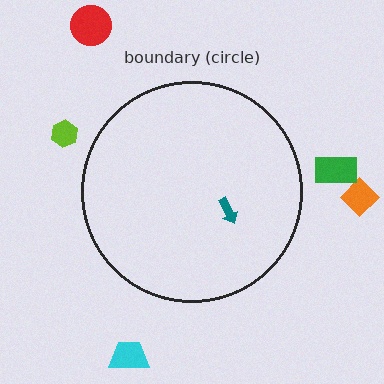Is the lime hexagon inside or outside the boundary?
Outside.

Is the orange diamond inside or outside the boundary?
Outside.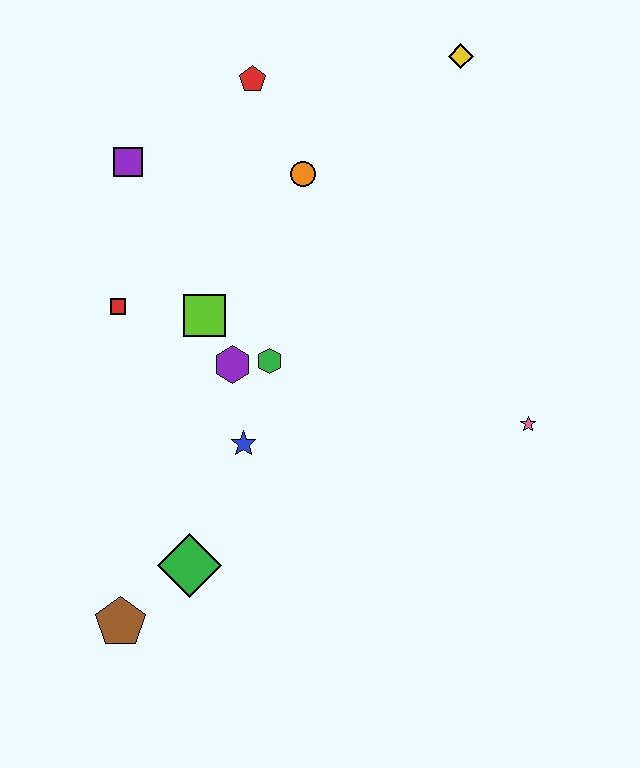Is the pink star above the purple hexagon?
No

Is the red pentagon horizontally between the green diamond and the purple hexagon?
No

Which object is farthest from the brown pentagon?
The yellow diamond is farthest from the brown pentagon.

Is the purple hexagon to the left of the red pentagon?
Yes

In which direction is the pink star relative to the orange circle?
The pink star is below the orange circle.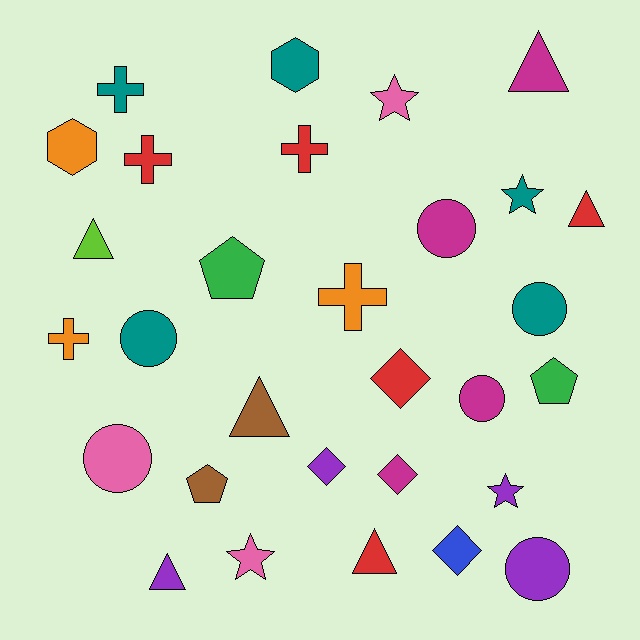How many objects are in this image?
There are 30 objects.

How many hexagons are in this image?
There are 2 hexagons.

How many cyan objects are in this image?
There are no cyan objects.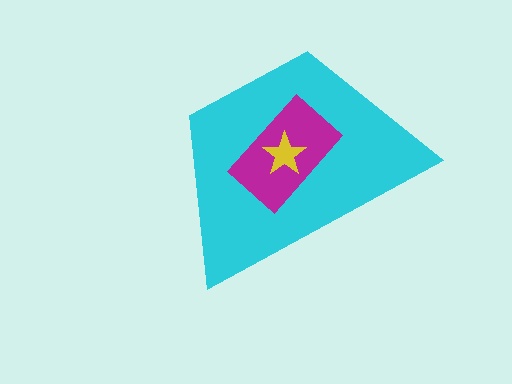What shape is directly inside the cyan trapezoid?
The magenta rectangle.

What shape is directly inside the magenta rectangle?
The yellow star.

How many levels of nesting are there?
3.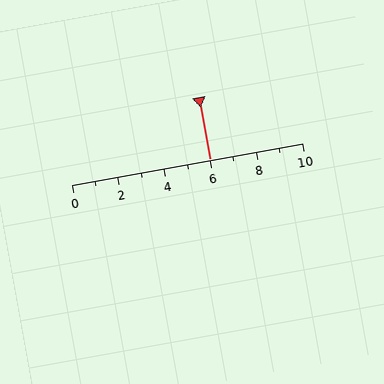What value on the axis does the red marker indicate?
The marker indicates approximately 6.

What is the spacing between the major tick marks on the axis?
The major ticks are spaced 2 apart.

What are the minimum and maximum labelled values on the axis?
The axis runs from 0 to 10.